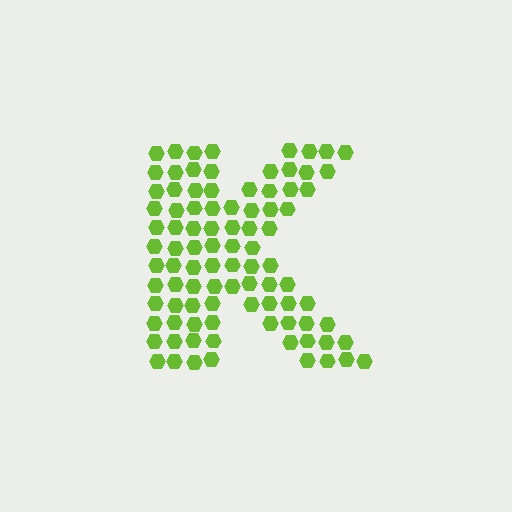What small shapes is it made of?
It is made of small hexagons.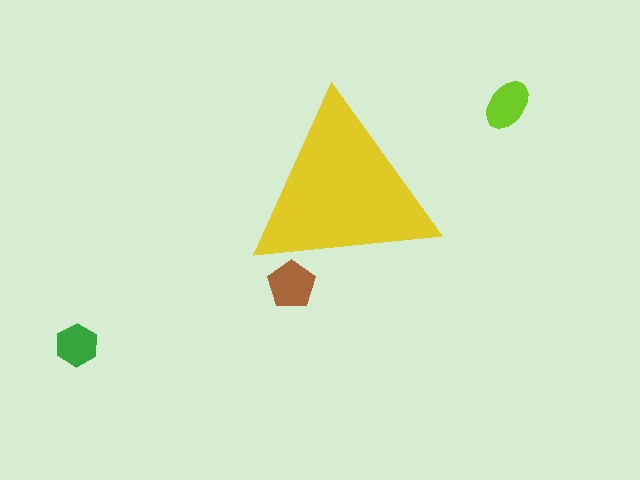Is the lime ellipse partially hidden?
No, the lime ellipse is fully visible.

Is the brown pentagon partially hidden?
Yes, the brown pentagon is partially hidden behind the yellow triangle.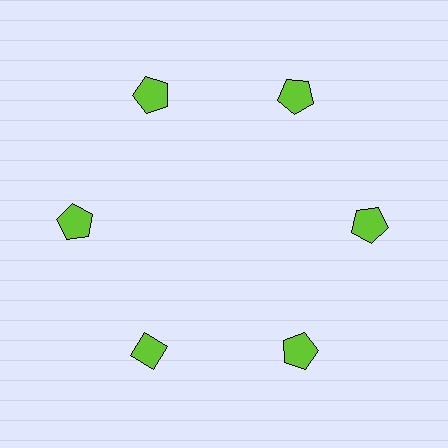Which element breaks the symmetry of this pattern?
The lime diamond at roughly the 7 o'clock position breaks the symmetry. All other shapes are lime pentagons.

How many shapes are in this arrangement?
There are 6 shapes arranged in a ring pattern.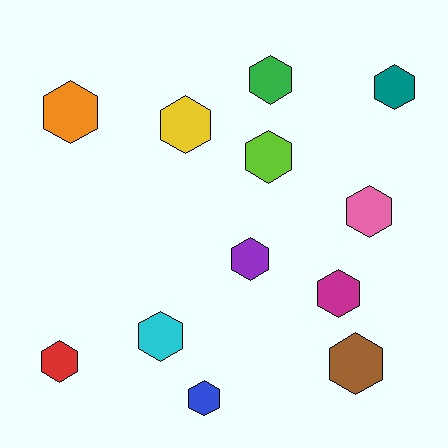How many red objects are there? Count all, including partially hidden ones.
There is 1 red object.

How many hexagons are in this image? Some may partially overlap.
There are 12 hexagons.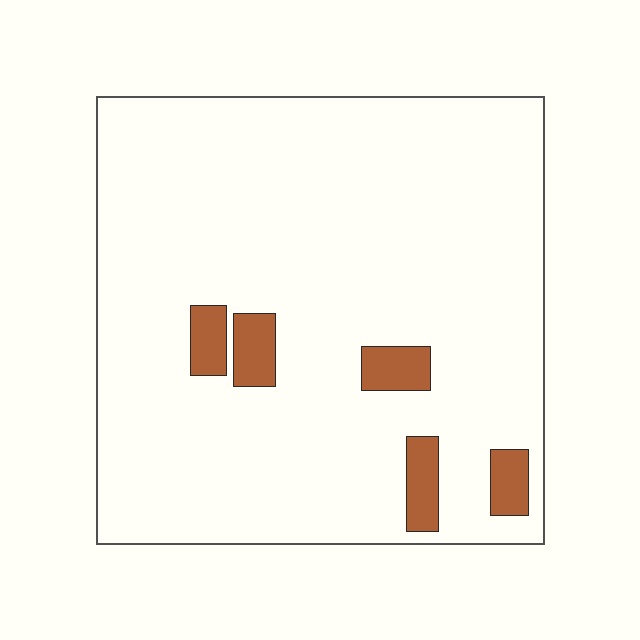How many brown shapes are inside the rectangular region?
5.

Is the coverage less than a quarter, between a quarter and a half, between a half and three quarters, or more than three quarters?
Less than a quarter.